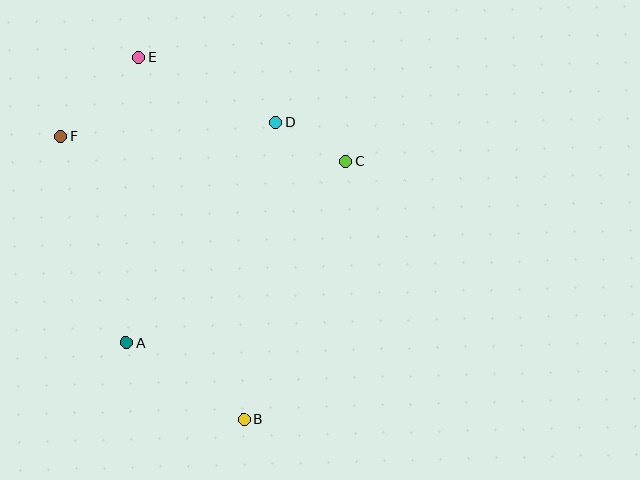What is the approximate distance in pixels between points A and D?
The distance between A and D is approximately 266 pixels.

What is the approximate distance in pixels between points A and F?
The distance between A and F is approximately 217 pixels.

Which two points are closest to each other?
Points C and D are closest to each other.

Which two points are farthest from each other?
Points B and E are farthest from each other.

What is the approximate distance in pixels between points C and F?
The distance between C and F is approximately 286 pixels.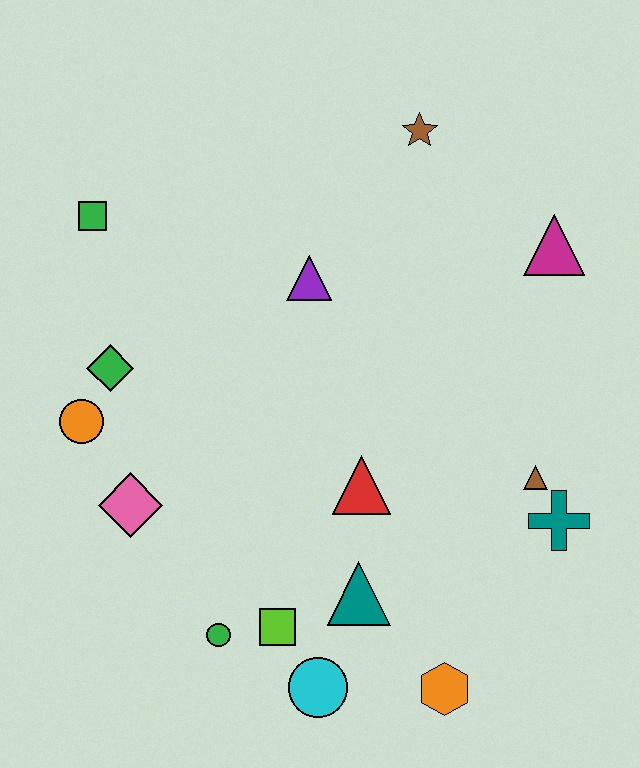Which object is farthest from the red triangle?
The green square is farthest from the red triangle.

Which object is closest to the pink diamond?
The orange circle is closest to the pink diamond.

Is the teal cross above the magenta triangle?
No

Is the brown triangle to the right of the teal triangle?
Yes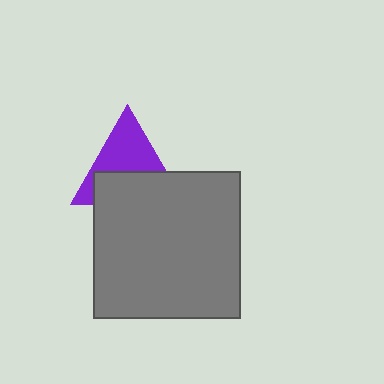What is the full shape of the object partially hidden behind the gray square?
The partially hidden object is a purple triangle.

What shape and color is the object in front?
The object in front is a gray square.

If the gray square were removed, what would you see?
You would see the complete purple triangle.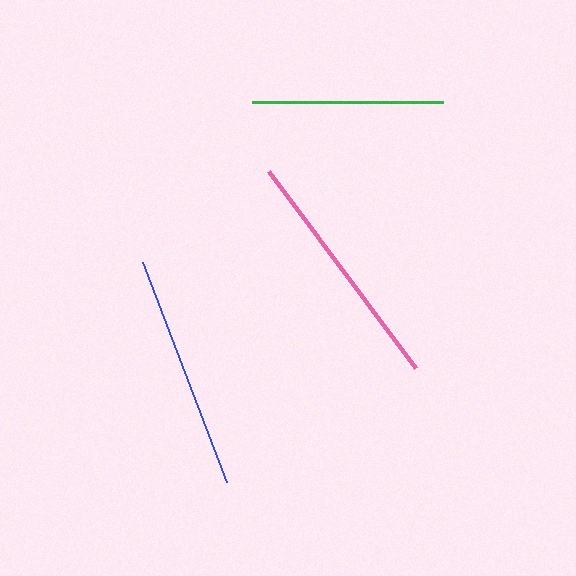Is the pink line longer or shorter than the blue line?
The pink line is longer than the blue line.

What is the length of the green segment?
The green segment is approximately 191 pixels long.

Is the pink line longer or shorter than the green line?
The pink line is longer than the green line.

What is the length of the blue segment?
The blue segment is approximately 235 pixels long.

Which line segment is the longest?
The pink line is the longest at approximately 246 pixels.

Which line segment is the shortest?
The green line is the shortest at approximately 191 pixels.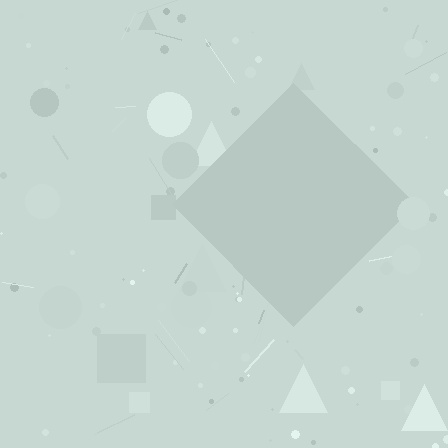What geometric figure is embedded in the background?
A diamond is embedded in the background.